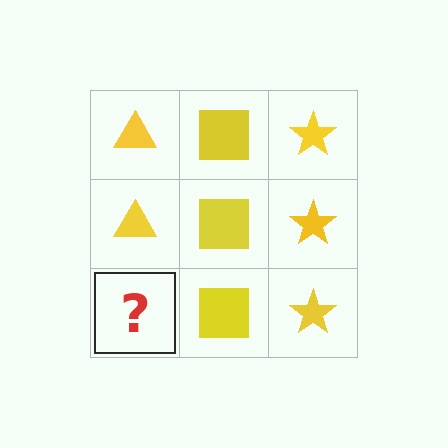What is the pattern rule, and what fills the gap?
The rule is that each column has a consistent shape. The gap should be filled with a yellow triangle.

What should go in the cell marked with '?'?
The missing cell should contain a yellow triangle.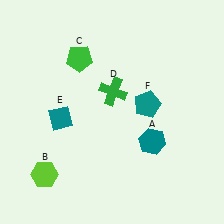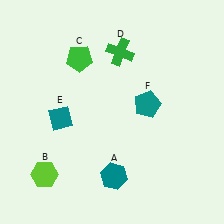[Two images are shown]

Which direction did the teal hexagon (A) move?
The teal hexagon (A) moved left.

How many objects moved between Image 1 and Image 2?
2 objects moved between the two images.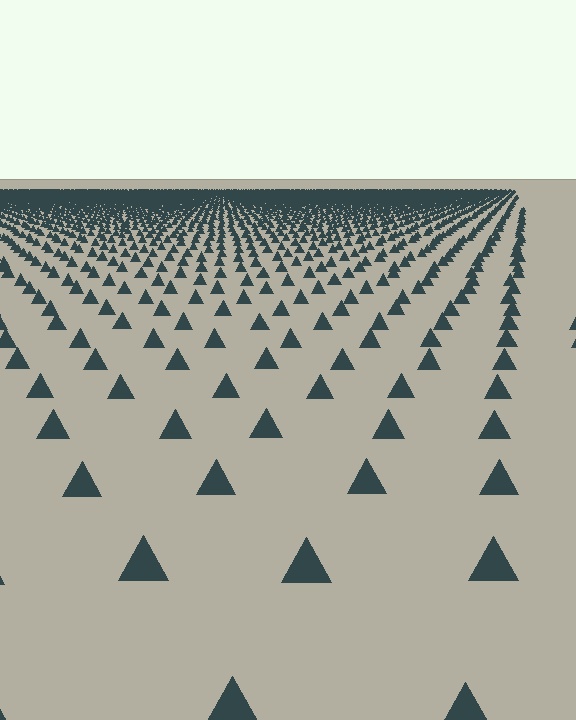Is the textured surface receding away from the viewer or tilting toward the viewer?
The surface is receding away from the viewer. Texture elements get smaller and denser toward the top.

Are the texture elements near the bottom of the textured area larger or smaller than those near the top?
Larger. Near the bottom, elements are closer to the viewer and appear at a bigger on-screen size.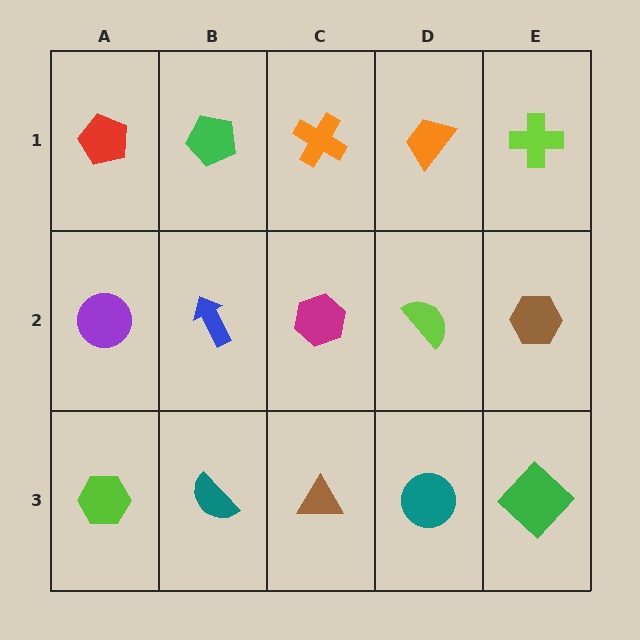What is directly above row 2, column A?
A red pentagon.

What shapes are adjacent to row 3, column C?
A magenta hexagon (row 2, column C), a teal semicircle (row 3, column B), a teal circle (row 3, column D).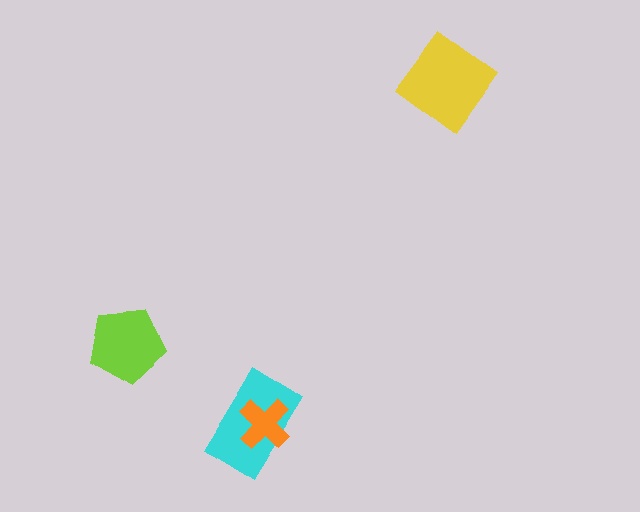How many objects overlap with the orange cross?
1 object overlaps with the orange cross.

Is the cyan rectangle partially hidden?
Yes, it is partially covered by another shape.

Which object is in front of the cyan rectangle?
The orange cross is in front of the cyan rectangle.